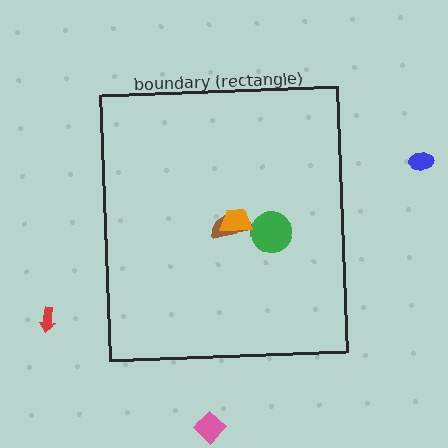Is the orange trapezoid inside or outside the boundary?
Inside.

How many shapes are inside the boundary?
3 inside, 3 outside.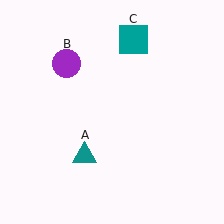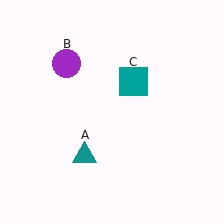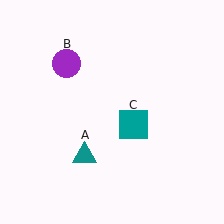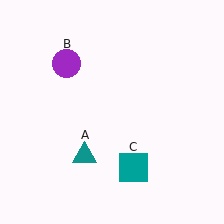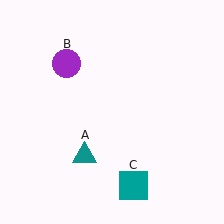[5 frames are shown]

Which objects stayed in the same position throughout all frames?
Teal triangle (object A) and purple circle (object B) remained stationary.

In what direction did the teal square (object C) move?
The teal square (object C) moved down.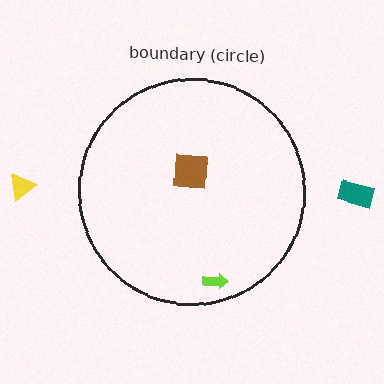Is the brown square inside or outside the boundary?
Inside.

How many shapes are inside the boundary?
2 inside, 2 outside.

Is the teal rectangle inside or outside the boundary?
Outside.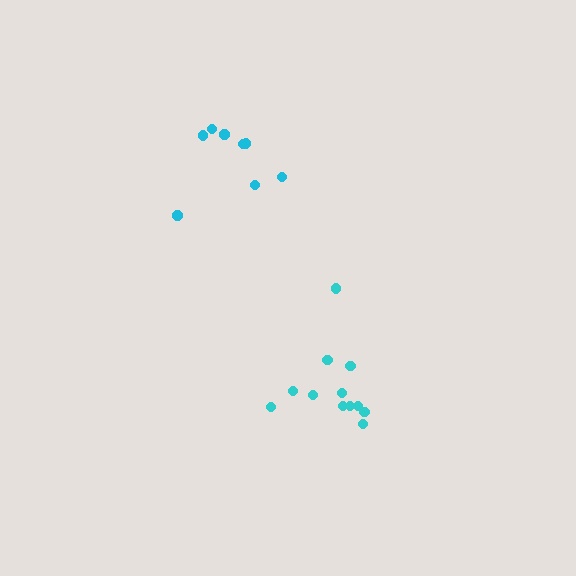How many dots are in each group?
Group 1: 8 dots, Group 2: 12 dots (20 total).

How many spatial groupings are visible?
There are 2 spatial groupings.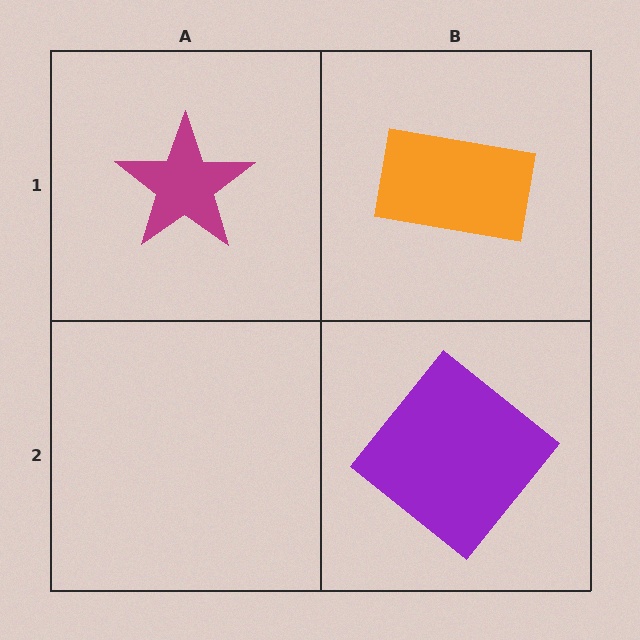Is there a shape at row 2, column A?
No, that cell is empty.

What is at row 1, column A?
A magenta star.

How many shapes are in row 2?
1 shape.